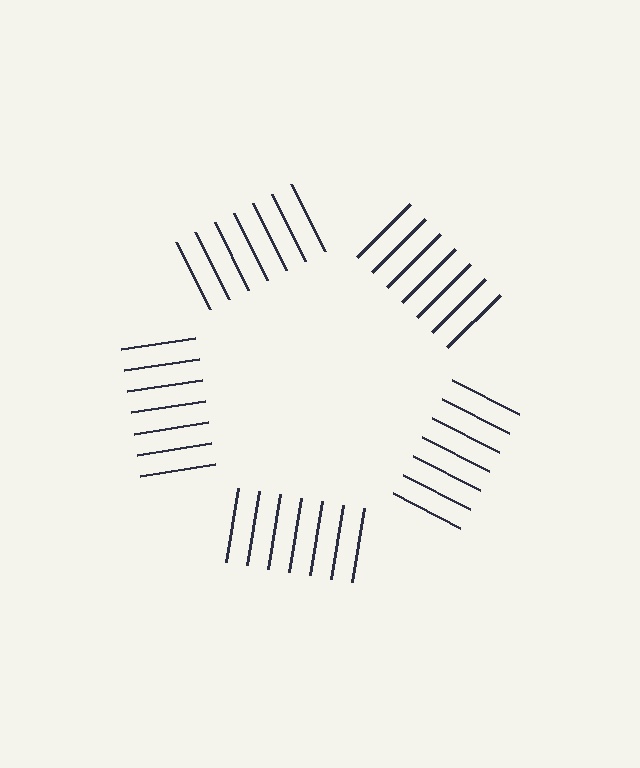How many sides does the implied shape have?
5 sides — the line-ends trace a pentagon.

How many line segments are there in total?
35 — 7 along each of the 5 edges.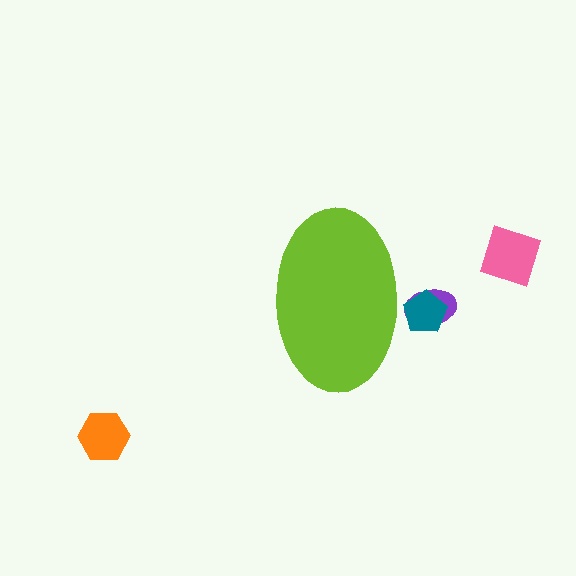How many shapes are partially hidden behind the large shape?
2 shapes are partially hidden.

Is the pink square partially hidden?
No, the pink square is fully visible.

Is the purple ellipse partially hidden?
Yes, the purple ellipse is partially hidden behind the lime ellipse.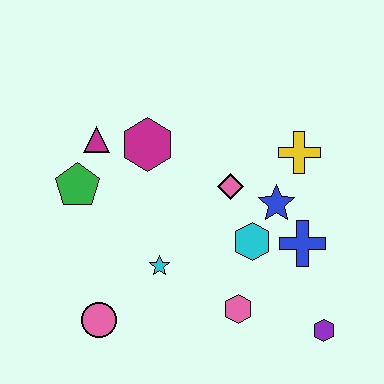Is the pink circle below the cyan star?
Yes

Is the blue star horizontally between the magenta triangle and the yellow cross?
Yes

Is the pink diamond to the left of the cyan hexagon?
Yes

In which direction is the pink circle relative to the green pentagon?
The pink circle is below the green pentagon.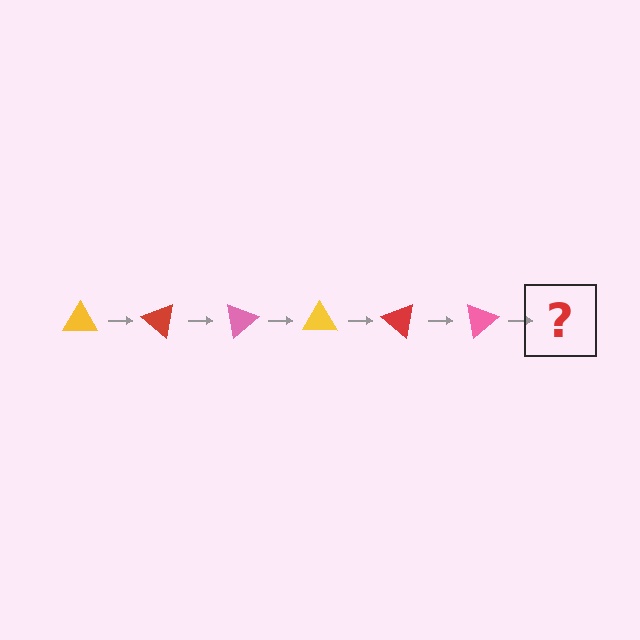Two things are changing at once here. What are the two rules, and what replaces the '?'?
The two rules are that it rotates 40 degrees each step and the color cycles through yellow, red, and pink. The '?' should be a yellow triangle, rotated 240 degrees from the start.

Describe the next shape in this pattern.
It should be a yellow triangle, rotated 240 degrees from the start.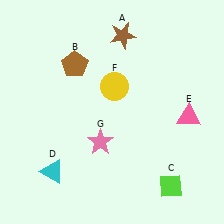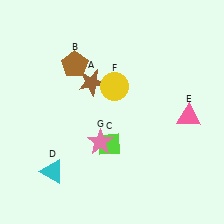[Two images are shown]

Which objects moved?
The objects that moved are: the brown star (A), the lime diamond (C).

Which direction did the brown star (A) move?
The brown star (A) moved down.